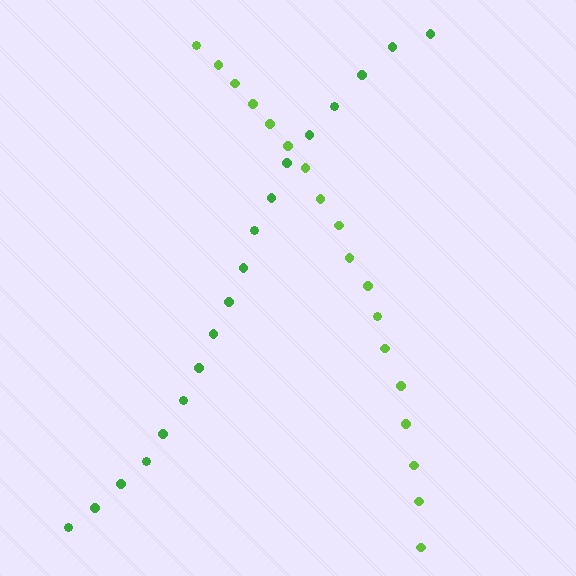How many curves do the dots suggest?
There are 2 distinct paths.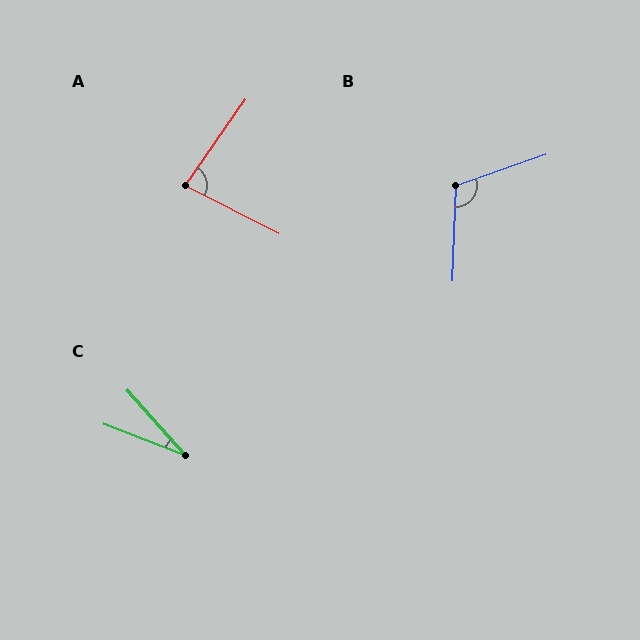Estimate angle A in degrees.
Approximately 82 degrees.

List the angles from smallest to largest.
C (27°), A (82°), B (111°).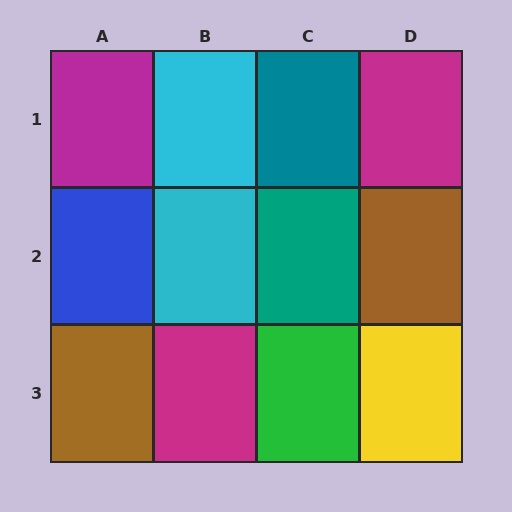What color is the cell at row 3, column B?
Magenta.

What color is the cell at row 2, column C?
Teal.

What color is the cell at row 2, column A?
Blue.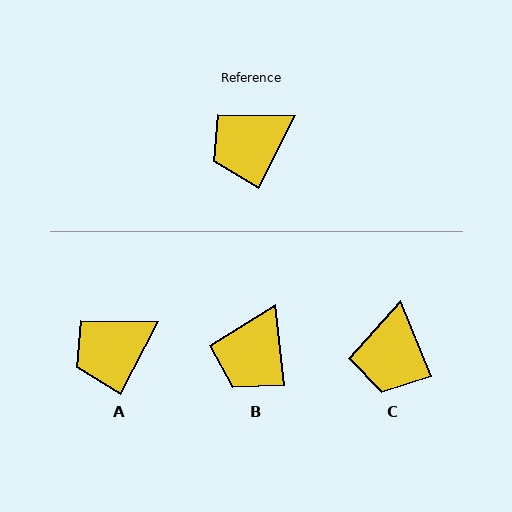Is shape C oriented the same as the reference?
No, it is off by about 49 degrees.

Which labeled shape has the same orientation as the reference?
A.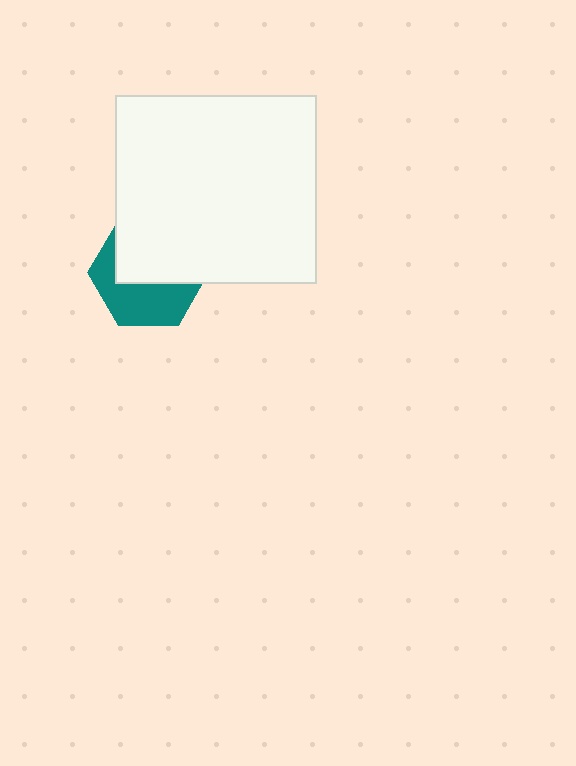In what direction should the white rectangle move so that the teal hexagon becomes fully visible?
The white rectangle should move up. That is the shortest direction to clear the overlap and leave the teal hexagon fully visible.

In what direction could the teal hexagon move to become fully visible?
The teal hexagon could move down. That would shift it out from behind the white rectangle entirely.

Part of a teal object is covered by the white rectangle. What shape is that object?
It is a hexagon.